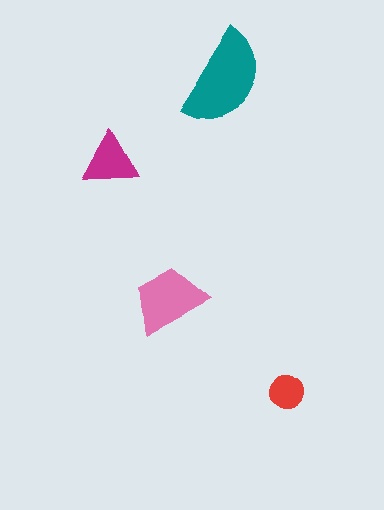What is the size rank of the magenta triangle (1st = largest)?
3rd.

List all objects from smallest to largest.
The red circle, the magenta triangle, the pink trapezoid, the teal semicircle.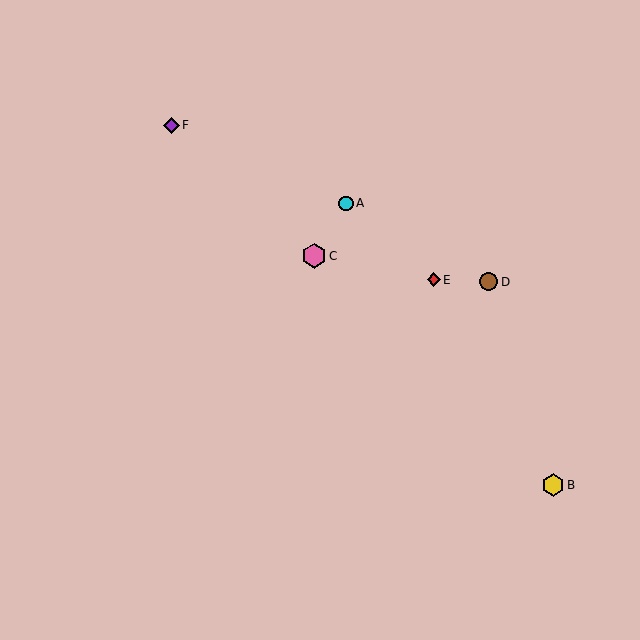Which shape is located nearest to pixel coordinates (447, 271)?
The red diamond (labeled E) at (434, 280) is nearest to that location.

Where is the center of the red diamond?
The center of the red diamond is at (434, 280).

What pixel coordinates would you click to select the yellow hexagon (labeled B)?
Click at (553, 485) to select the yellow hexagon B.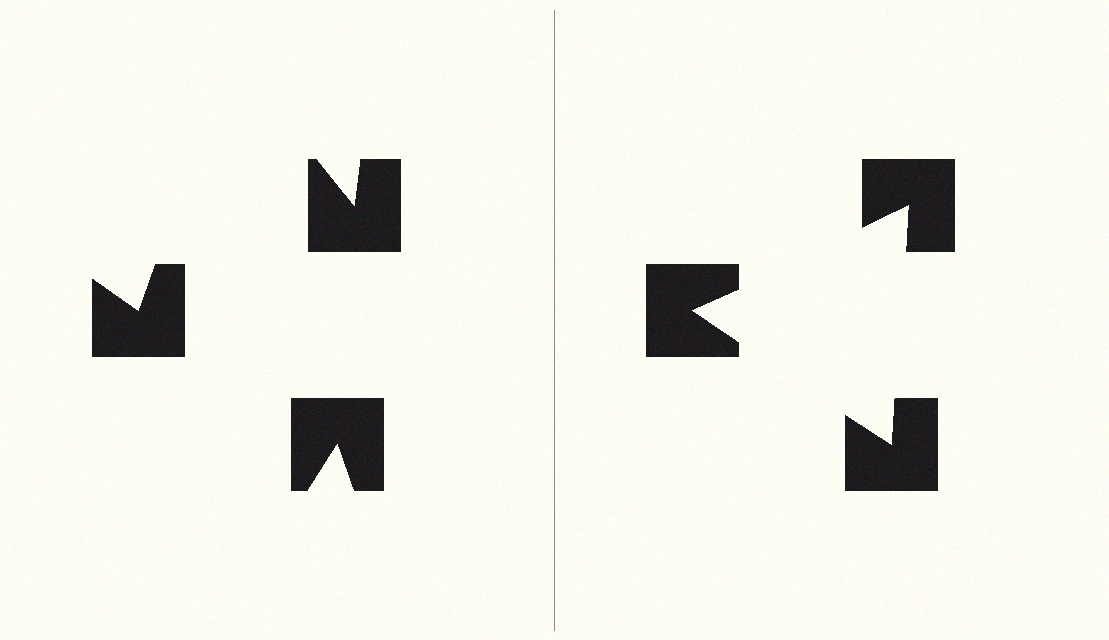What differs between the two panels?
The notched squares are positioned identically on both sides; only the wedge orientations differ. On the right they align to a triangle; on the left they are misaligned.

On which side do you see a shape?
An illusory triangle appears on the right side. On the left side the wedge cuts are rotated, so no coherent shape forms.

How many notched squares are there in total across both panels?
6 — 3 on each side.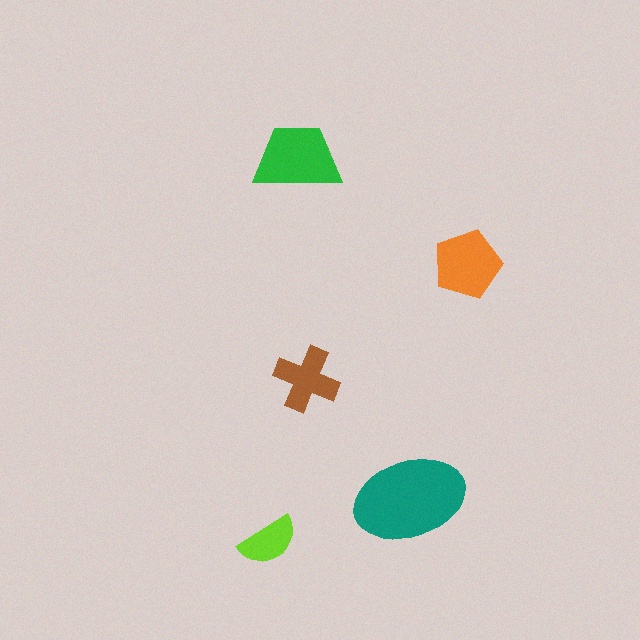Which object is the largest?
The teal ellipse.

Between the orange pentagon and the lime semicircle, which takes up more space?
The orange pentagon.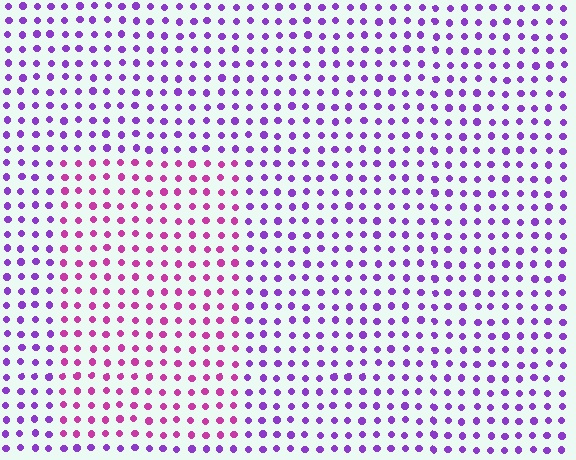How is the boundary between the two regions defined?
The boundary is defined purely by a slight shift in hue (about 40 degrees). Spacing, size, and orientation are identical on both sides.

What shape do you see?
I see a rectangle.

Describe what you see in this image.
The image is filled with small purple elements in a uniform arrangement. A rectangle-shaped region is visible where the elements are tinted to a slightly different hue, forming a subtle color boundary.